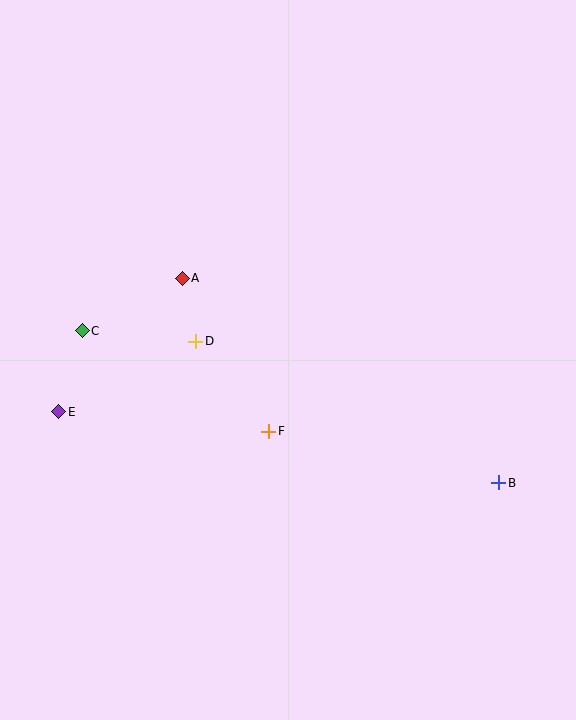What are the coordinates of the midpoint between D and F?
The midpoint between D and F is at (232, 386).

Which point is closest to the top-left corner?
Point A is closest to the top-left corner.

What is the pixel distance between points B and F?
The distance between B and F is 236 pixels.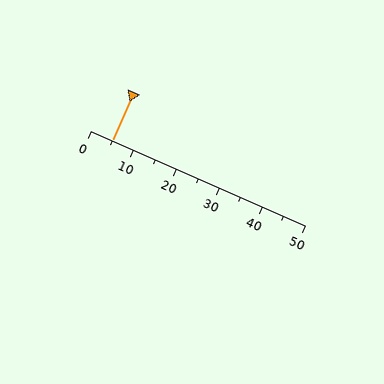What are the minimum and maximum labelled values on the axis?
The axis runs from 0 to 50.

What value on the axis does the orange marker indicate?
The marker indicates approximately 5.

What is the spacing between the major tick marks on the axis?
The major ticks are spaced 10 apart.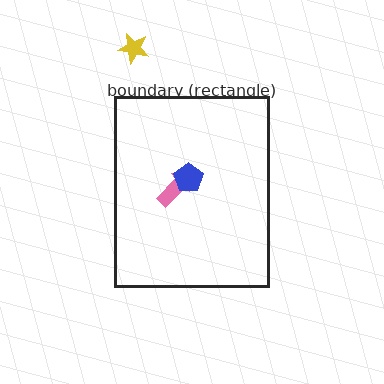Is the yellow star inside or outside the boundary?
Outside.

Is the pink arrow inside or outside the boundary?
Inside.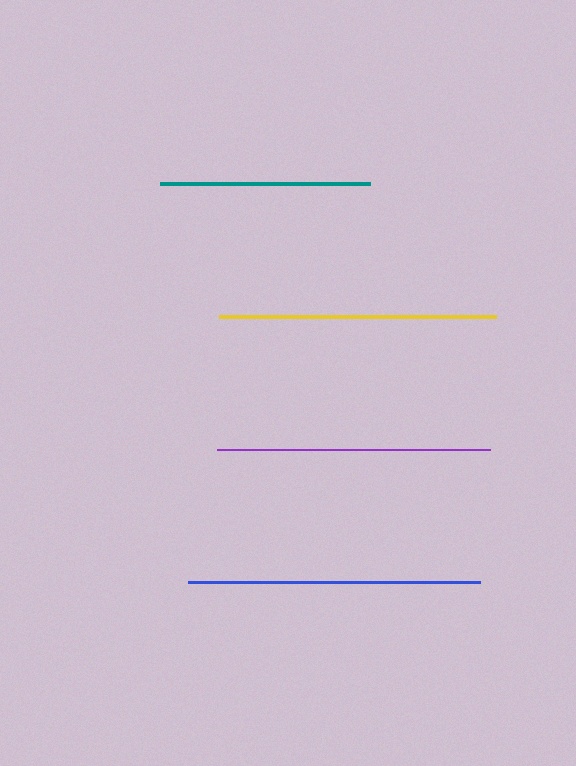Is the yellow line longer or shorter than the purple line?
The yellow line is longer than the purple line.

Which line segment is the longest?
The blue line is the longest at approximately 292 pixels.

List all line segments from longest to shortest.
From longest to shortest: blue, yellow, purple, teal.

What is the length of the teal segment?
The teal segment is approximately 210 pixels long.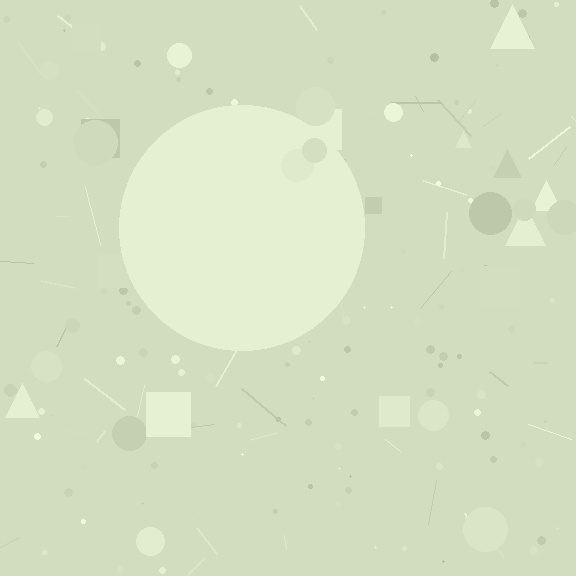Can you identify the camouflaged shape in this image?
The camouflaged shape is a circle.